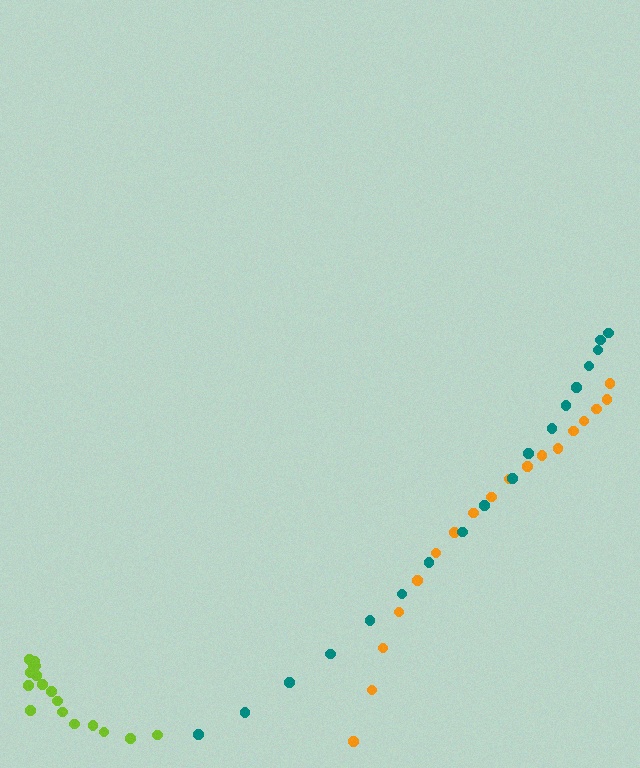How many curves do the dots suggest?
There are 3 distinct paths.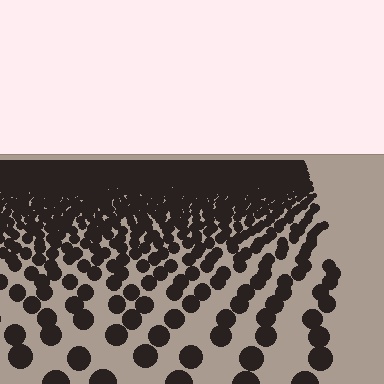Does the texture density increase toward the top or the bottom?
Density increases toward the top.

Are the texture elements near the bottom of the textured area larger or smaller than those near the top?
Larger. Near the bottom, elements are closer to the viewer and appear at a bigger on-screen size.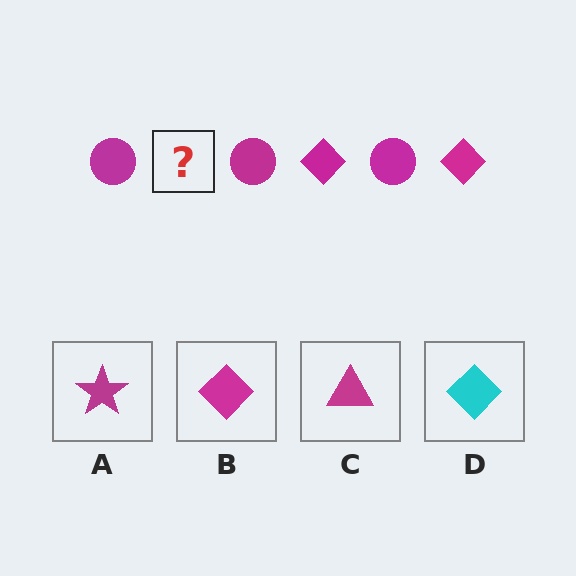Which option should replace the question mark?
Option B.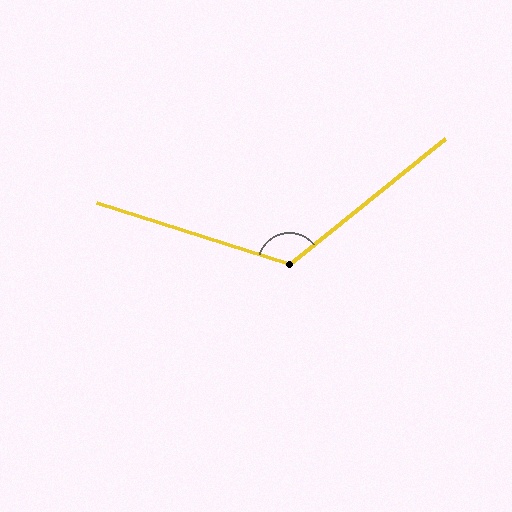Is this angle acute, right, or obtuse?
It is obtuse.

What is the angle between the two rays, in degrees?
Approximately 124 degrees.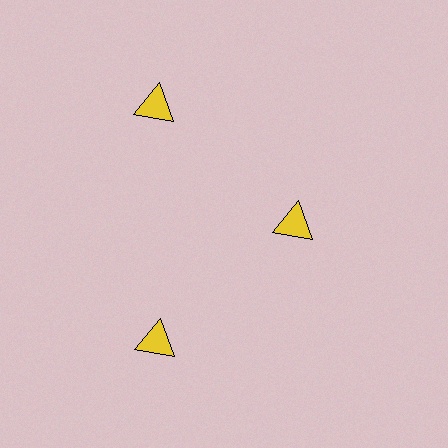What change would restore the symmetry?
The symmetry would be restored by moving it outward, back onto the ring so that all 3 triangles sit at equal angles and equal distance from the center.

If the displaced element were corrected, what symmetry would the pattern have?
It would have 3-fold rotational symmetry — the pattern would map onto itself every 120 degrees.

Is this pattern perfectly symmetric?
No. The 3 yellow triangles are arranged in a ring, but one element near the 3 o'clock position is pulled inward toward the center, breaking the 3-fold rotational symmetry.